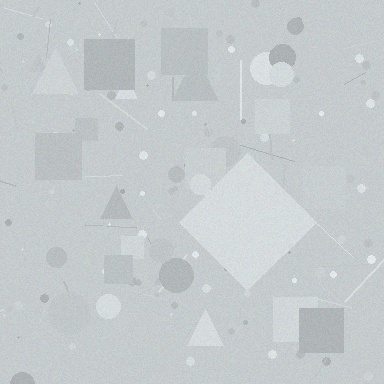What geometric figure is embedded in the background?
A diamond is embedded in the background.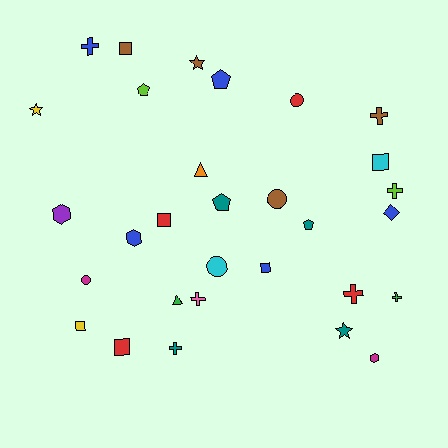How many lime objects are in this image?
There are 2 lime objects.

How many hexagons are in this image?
There are 3 hexagons.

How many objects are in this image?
There are 30 objects.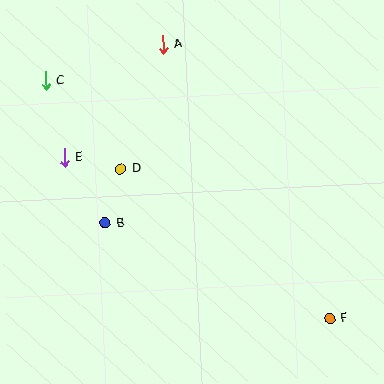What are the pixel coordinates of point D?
Point D is at (120, 169).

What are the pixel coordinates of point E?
Point E is at (64, 157).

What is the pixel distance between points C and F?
The distance between C and F is 371 pixels.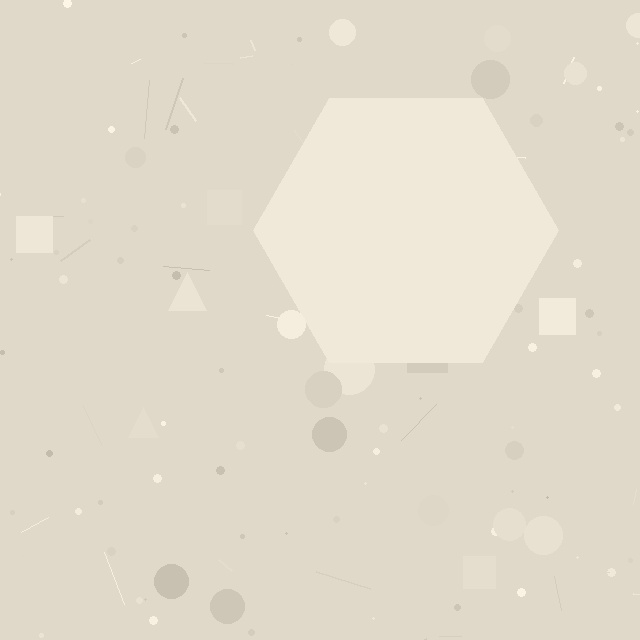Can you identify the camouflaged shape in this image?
The camouflaged shape is a hexagon.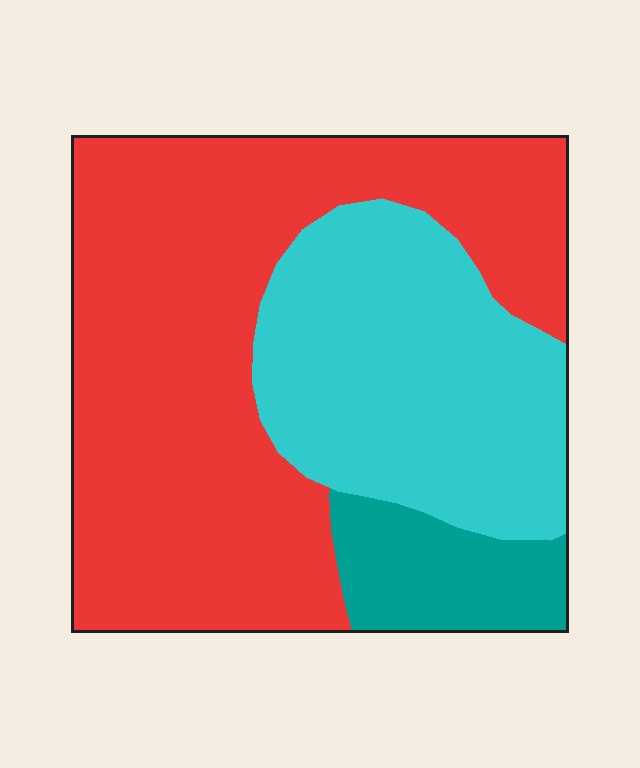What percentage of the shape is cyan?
Cyan takes up about one third (1/3) of the shape.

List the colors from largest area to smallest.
From largest to smallest: red, cyan, teal.